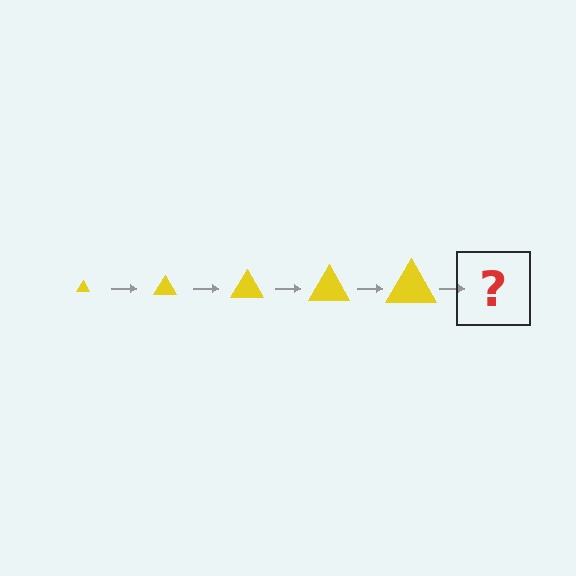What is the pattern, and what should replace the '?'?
The pattern is that the triangle gets progressively larger each step. The '?' should be a yellow triangle, larger than the previous one.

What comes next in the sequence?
The next element should be a yellow triangle, larger than the previous one.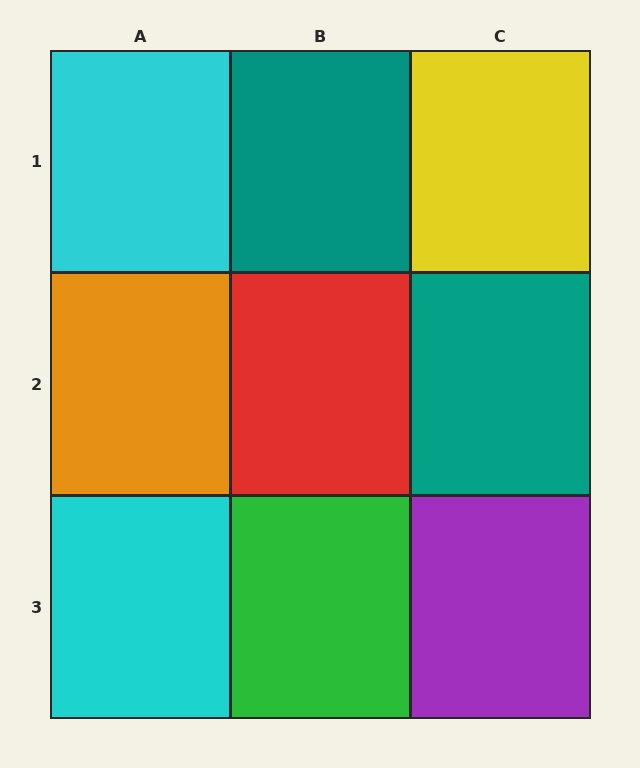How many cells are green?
1 cell is green.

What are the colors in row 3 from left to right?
Cyan, green, purple.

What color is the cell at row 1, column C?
Yellow.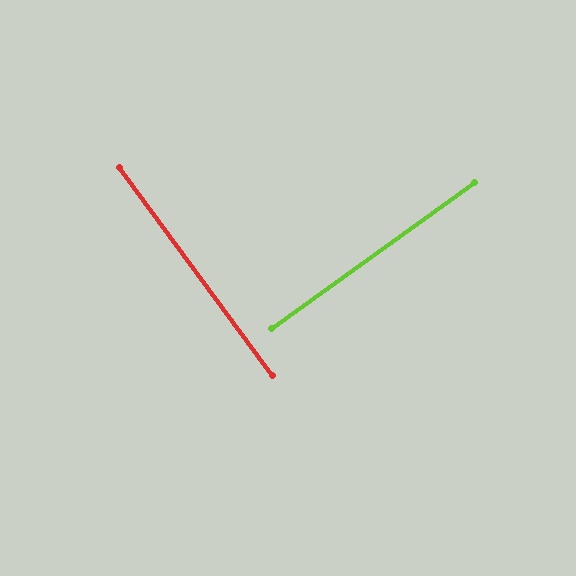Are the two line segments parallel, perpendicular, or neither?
Perpendicular — they meet at approximately 89°.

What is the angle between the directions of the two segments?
Approximately 89 degrees.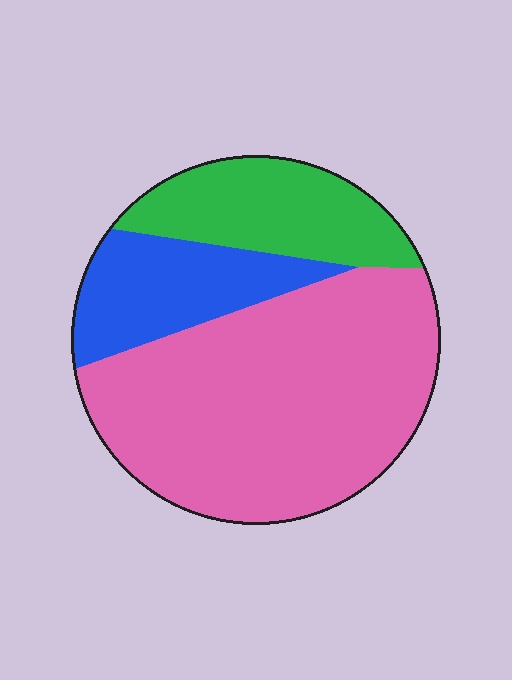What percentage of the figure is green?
Green takes up about one fifth (1/5) of the figure.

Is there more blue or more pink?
Pink.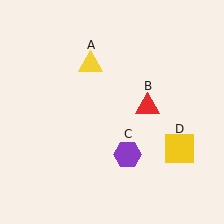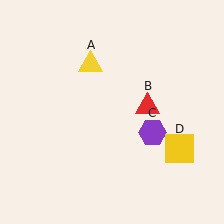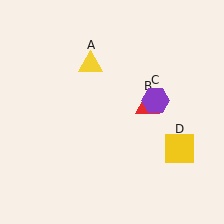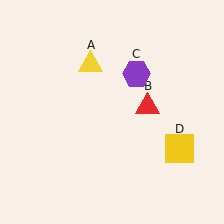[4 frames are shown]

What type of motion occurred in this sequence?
The purple hexagon (object C) rotated counterclockwise around the center of the scene.